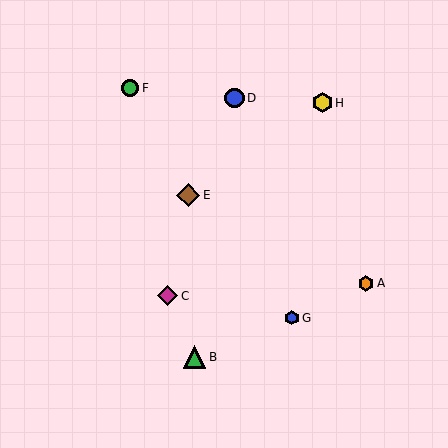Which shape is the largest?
The brown diamond (labeled E) is the largest.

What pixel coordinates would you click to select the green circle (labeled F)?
Click at (130, 88) to select the green circle F.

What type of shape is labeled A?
Shape A is an orange hexagon.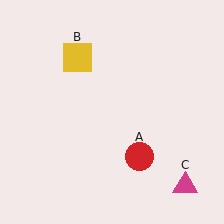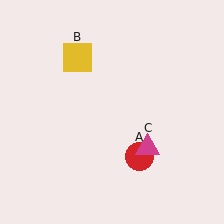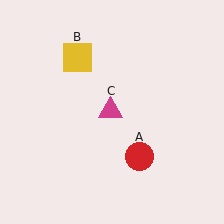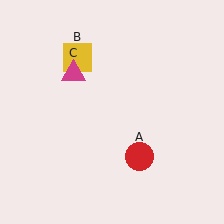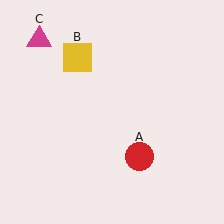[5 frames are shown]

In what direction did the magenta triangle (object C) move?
The magenta triangle (object C) moved up and to the left.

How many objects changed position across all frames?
1 object changed position: magenta triangle (object C).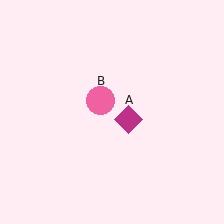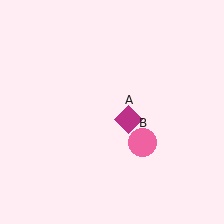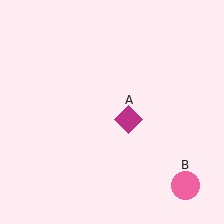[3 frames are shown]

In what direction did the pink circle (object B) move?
The pink circle (object B) moved down and to the right.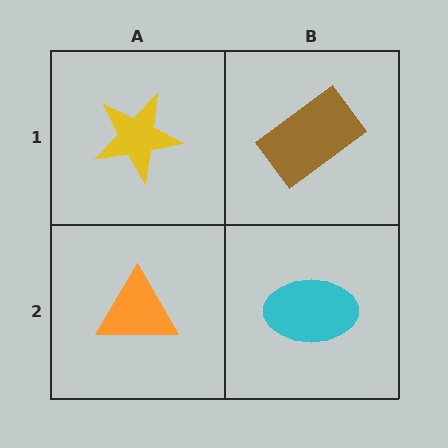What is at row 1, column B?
A brown rectangle.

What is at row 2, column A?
An orange triangle.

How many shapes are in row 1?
2 shapes.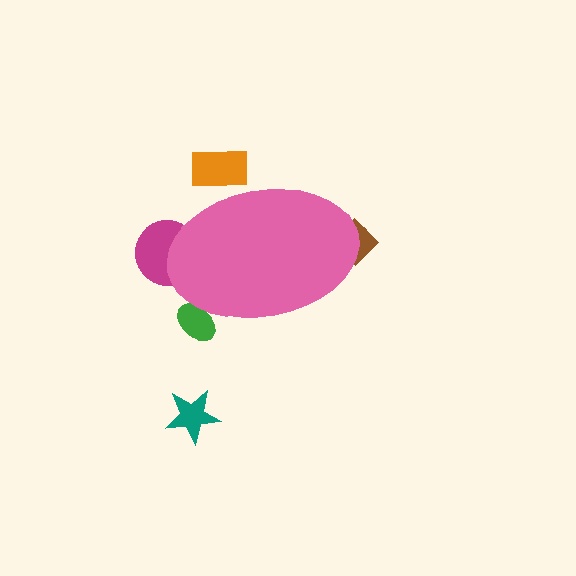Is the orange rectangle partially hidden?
Yes, the orange rectangle is partially hidden behind the pink ellipse.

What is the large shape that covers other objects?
A pink ellipse.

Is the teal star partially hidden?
No, the teal star is fully visible.